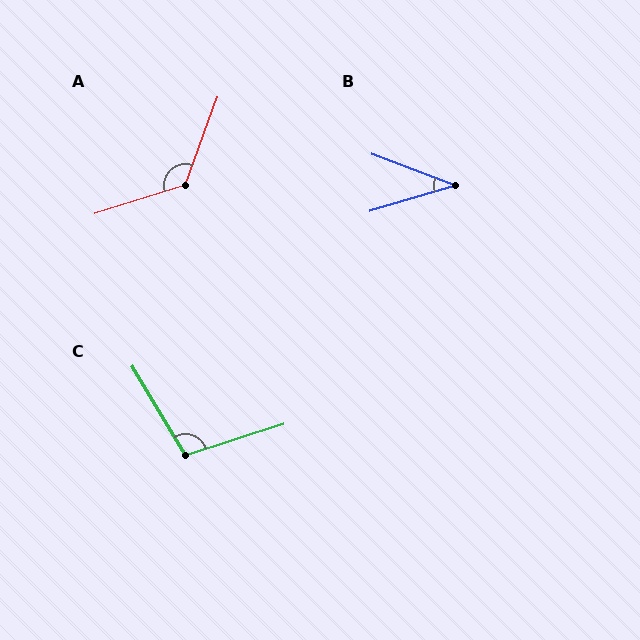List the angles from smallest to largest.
B (37°), C (103°), A (128°).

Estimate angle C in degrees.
Approximately 103 degrees.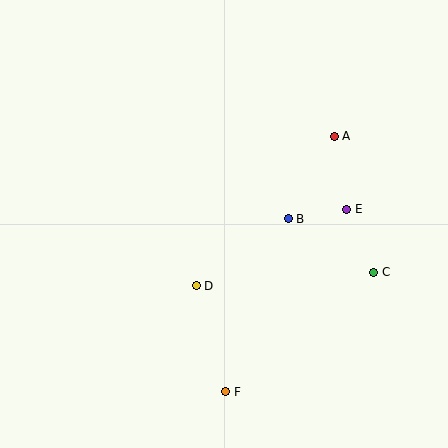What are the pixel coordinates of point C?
Point C is at (374, 272).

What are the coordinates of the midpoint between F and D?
The midpoint between F and D is at (211, 339).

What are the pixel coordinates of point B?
Point B is at (288, 219).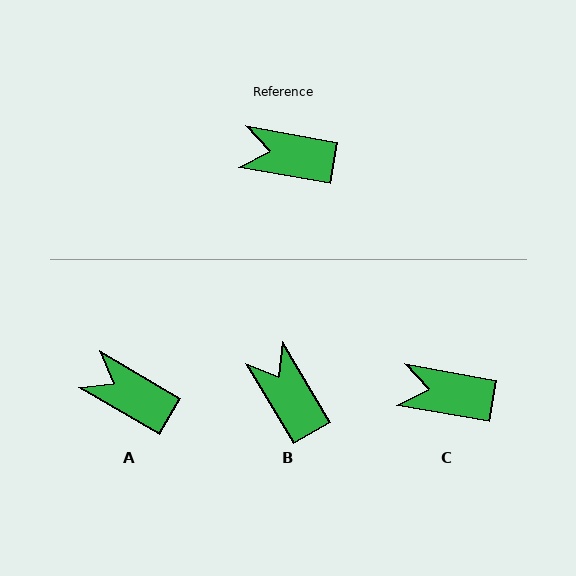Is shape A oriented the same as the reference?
No, it is off by about 20 degrees.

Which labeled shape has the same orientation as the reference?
C.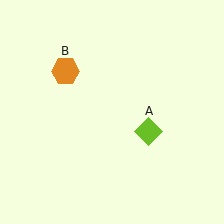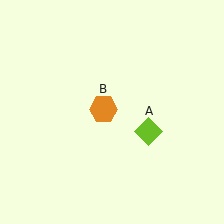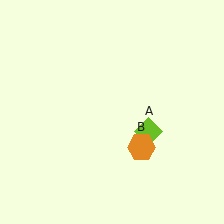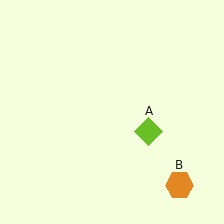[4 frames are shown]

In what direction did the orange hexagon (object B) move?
The orange hexagon (object B) moved down and to the right.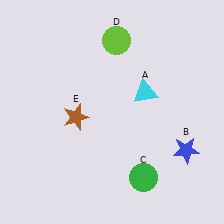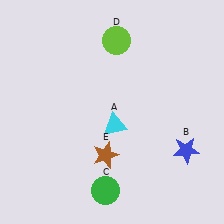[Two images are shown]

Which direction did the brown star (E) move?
The brown star (E) moved down.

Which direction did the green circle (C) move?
The green circle (C) moved left.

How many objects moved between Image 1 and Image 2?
3 objects moved between the two images.